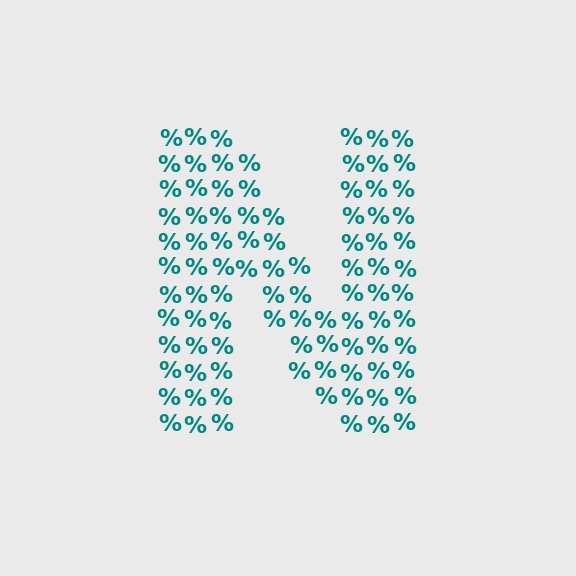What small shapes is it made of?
It is made of small percent signs.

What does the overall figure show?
The overall figure shows the letter N.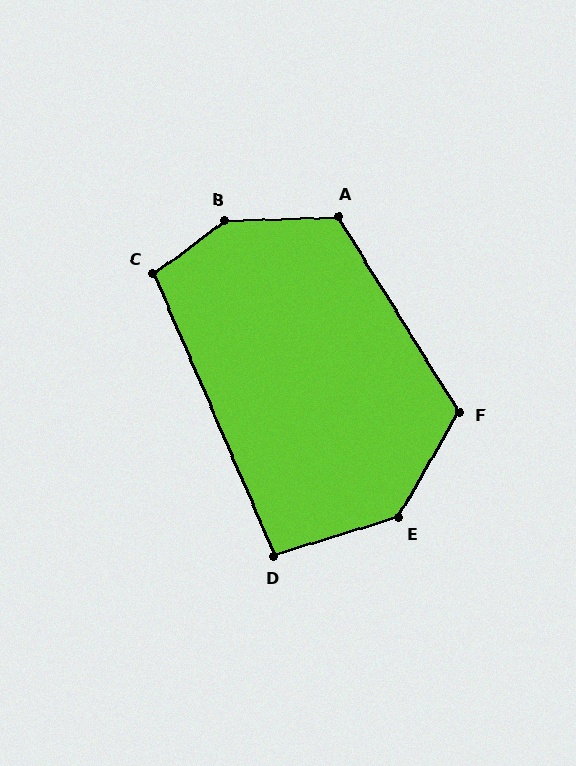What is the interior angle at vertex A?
Approximately 120 degrees (obtuse).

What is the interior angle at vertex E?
Approximately 138 degrees (obtuse).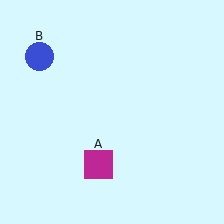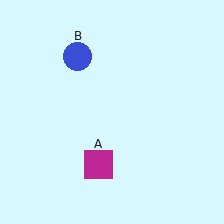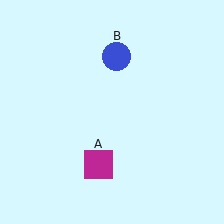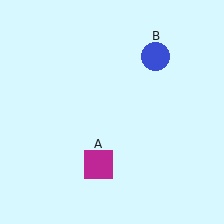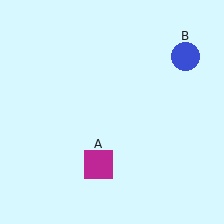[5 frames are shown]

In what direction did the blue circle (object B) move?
The blue circle (object B) moved right.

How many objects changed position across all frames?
1 object changed position: blue circle (object B).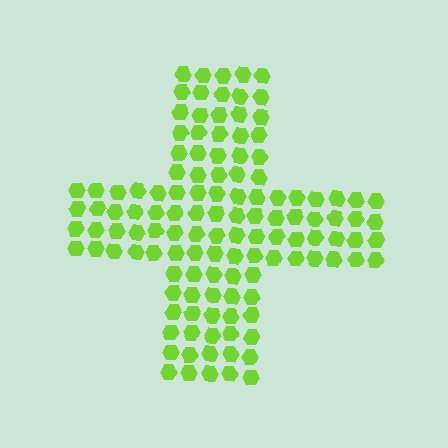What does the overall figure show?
The overall figure shows a cross.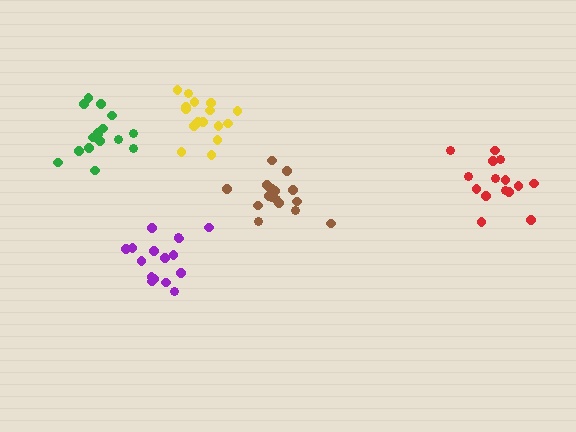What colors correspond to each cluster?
The clusters are colored: brown, yellow, red, green, purple.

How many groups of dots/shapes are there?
There are 5 groups.